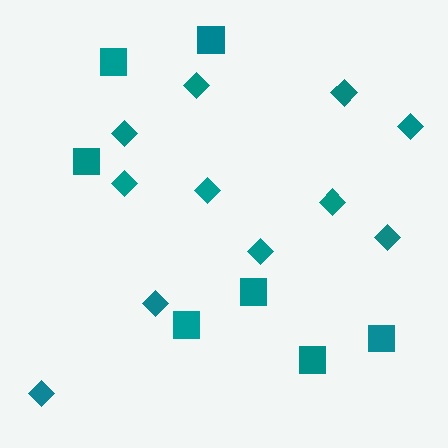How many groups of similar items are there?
There are 2 groups: one group of diamonds (11) and one group of squares (7).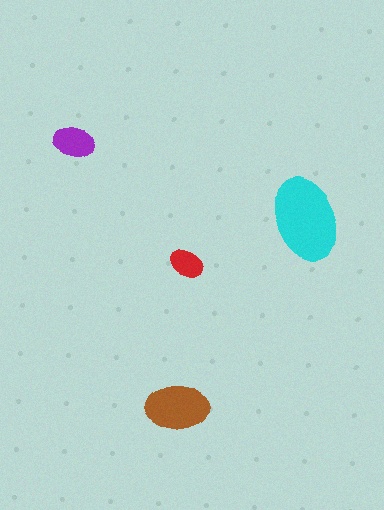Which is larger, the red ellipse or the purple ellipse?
The purple one.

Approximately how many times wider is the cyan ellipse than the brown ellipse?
About 1.5 times wider.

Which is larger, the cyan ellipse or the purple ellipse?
The cyan one.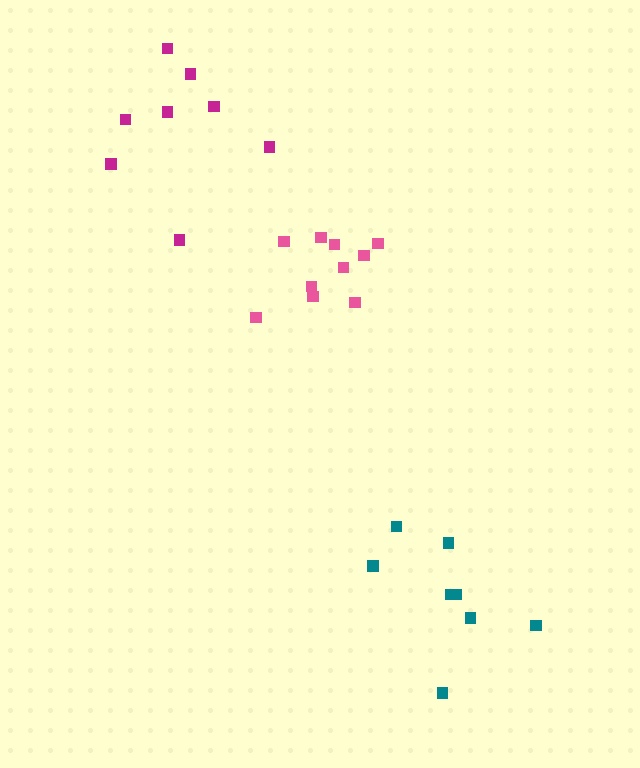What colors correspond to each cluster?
The clusters are colored: magenta, pink, teal.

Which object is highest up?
The magenta cluster is topmost.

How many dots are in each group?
Group 1: 8 dots, Group 2: 10 dots, Group 3: 8 dots (26 total).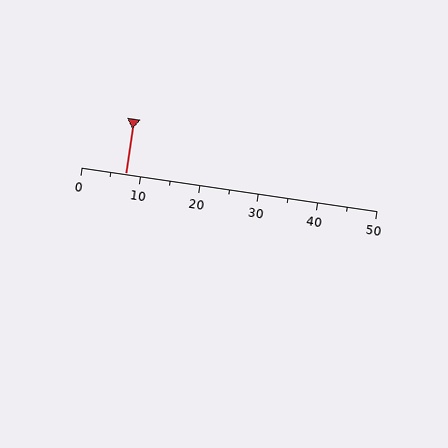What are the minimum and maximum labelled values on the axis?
The axis runs from 0 to 50.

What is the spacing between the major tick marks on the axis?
The major ticks are spaced 10 apart.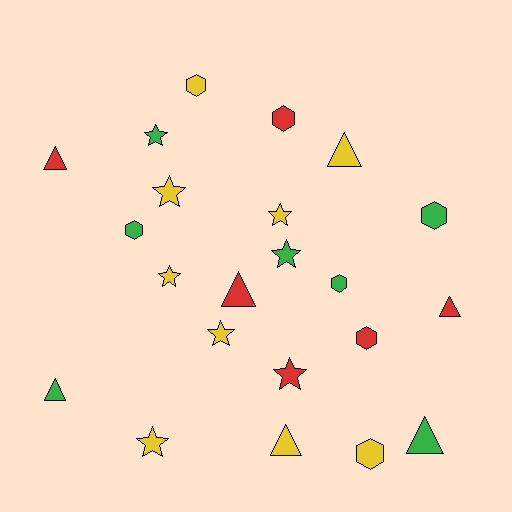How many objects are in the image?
There are 22 objects.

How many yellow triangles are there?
There are 2 yellow triangles.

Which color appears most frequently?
Yellow, with 9 objects.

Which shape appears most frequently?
Star, with 8 objects.